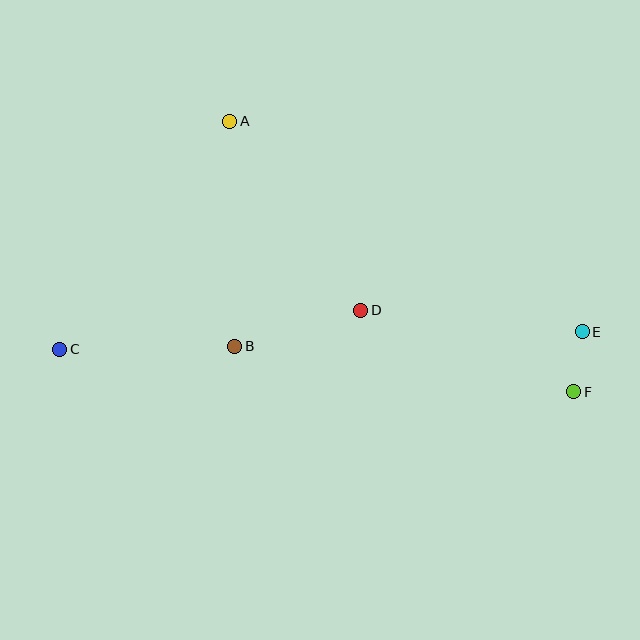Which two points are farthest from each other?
Points C and E are farthest from each other.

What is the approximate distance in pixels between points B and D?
The distance between B and D is approximately 131 pixels.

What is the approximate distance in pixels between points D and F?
The distance between D and F is approximately 228 pixels.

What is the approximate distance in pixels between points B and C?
The distance between B and C is approximately 175 pixels.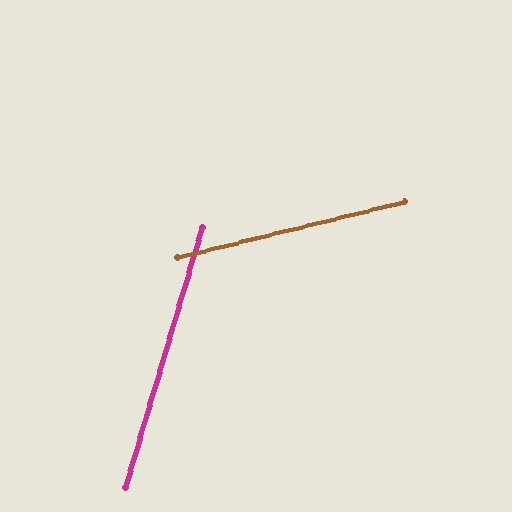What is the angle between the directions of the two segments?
Approximately 59 degrees.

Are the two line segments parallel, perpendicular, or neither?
Neither parallel nor perpendicular — they differ by about 59°.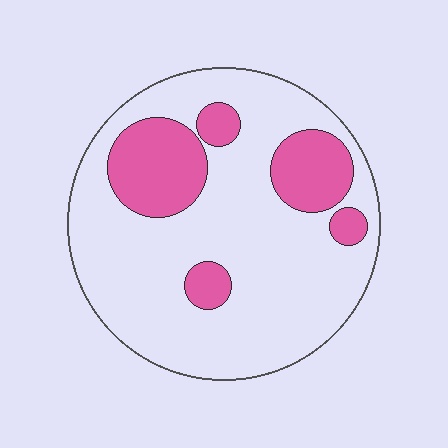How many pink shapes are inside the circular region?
5.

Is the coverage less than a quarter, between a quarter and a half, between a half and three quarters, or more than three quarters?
Less than a quarter.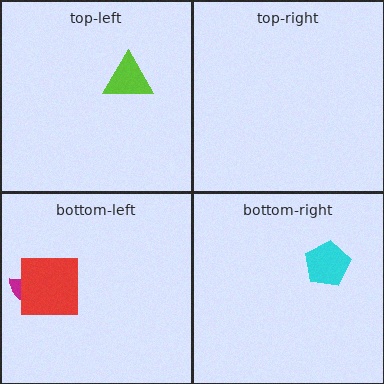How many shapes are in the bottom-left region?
2.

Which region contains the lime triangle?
The top-left region.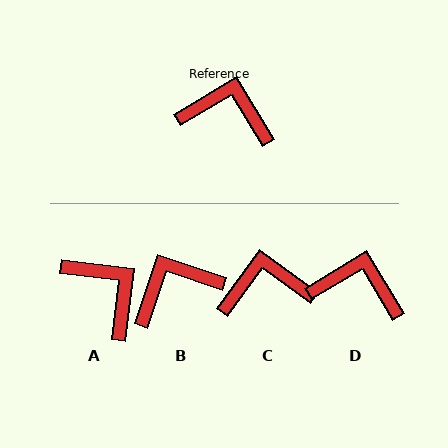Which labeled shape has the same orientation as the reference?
D.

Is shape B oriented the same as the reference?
No, it is off by about 41 degrees.